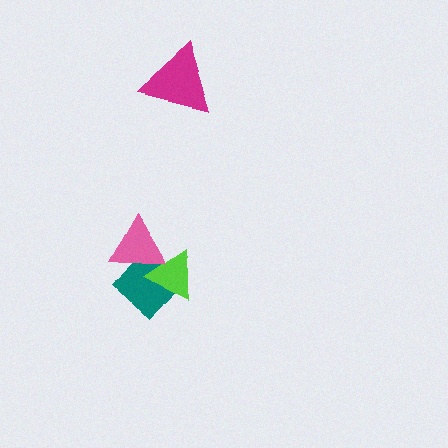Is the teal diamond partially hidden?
Yes, it is partially covered by another shape.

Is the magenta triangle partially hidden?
No, no other shape covers it.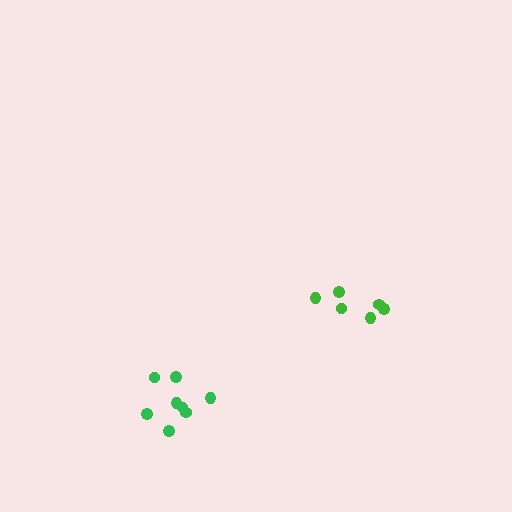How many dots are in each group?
Group 1: 6 dots, Group 2: 8 dots (14 total).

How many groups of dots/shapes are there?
There are 2 groups.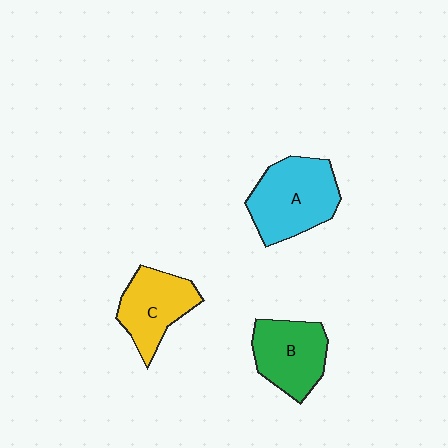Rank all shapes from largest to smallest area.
From largest to smallest: A (cyan), B (green), C (yellow).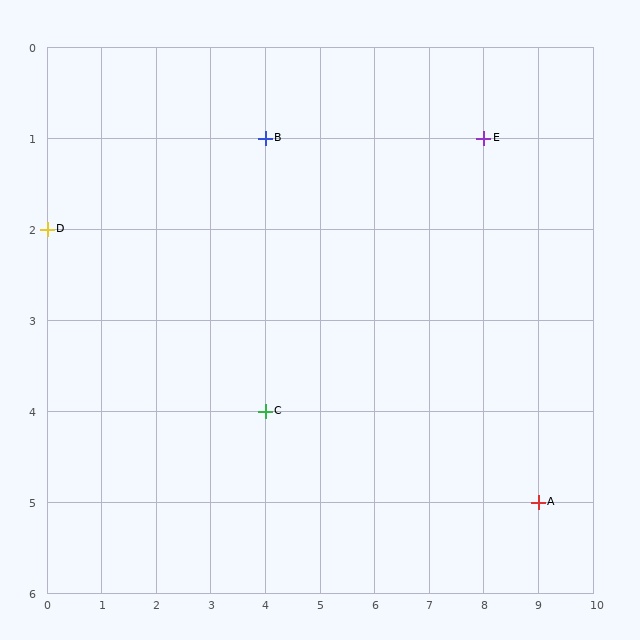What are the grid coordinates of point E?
Point E is at grid coordinates (8, 1).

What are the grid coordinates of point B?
Point B is at grid coordinates (4, 1).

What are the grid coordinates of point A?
Point A is at grid coordinates (9, 5).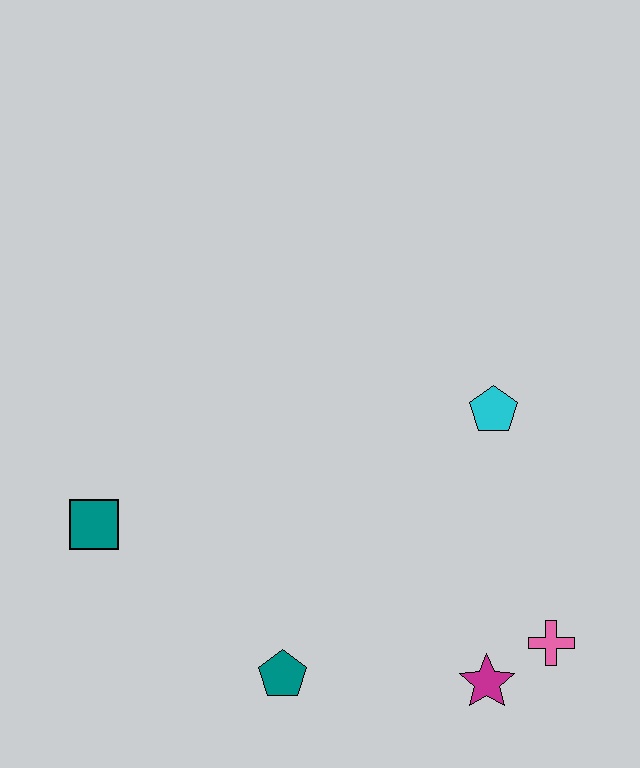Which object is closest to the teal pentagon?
The magenta star is closest to the teal pentagon.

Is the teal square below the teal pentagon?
No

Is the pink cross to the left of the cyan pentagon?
No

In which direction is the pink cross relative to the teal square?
The pink cross is to the right of the teal square.